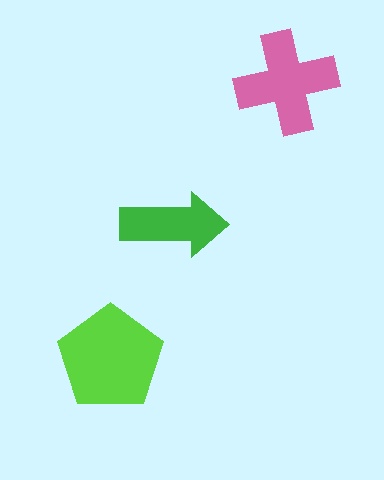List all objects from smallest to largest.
The green arrow, the pink cross, the lime pentagon.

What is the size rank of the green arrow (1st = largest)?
3rd.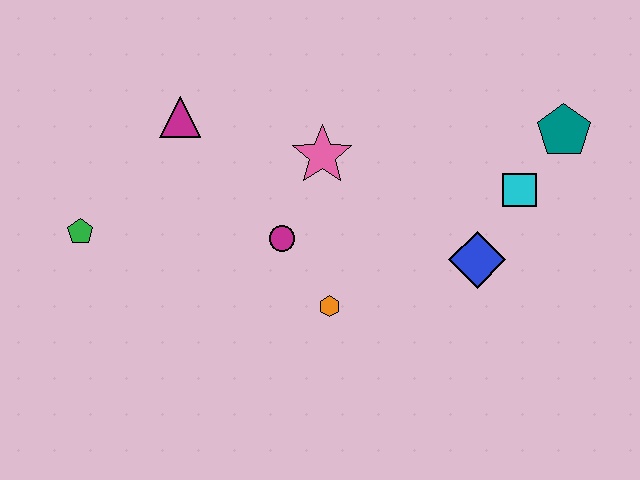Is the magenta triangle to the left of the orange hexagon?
Yes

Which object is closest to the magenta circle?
The orange hexagon is closest to the magenta circle.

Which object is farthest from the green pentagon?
The teal pentagon is farthest from the green pentagon.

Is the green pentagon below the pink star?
Yes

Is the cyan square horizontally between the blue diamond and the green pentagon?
No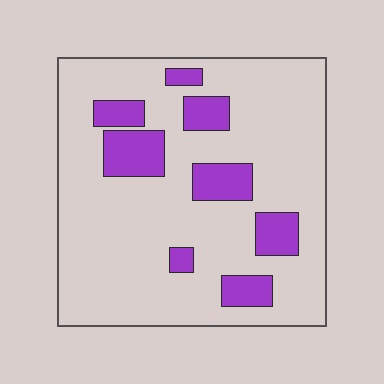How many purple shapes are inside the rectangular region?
8.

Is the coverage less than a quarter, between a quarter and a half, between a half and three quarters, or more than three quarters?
Less than a quarter.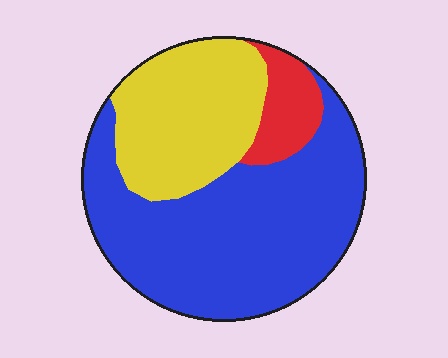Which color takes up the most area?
Blue, at roughly 60%.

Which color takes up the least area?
Red, at roughly 10%.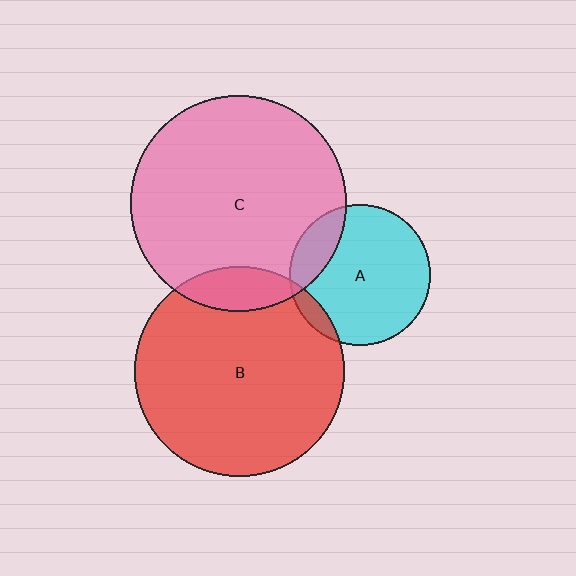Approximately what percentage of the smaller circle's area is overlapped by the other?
Approximately 15%.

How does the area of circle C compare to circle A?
Approximately 2.3 times.